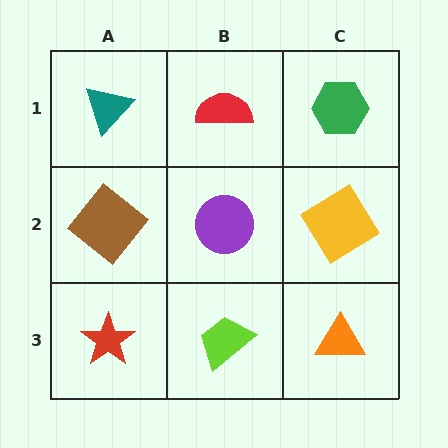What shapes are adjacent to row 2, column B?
A red semicircle (row 1, column B), a lime trapezoid (row 3, column B), a brown diamond (row 2, column A), a yellow diamond (row 2, column C).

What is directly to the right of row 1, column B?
A green hexagon.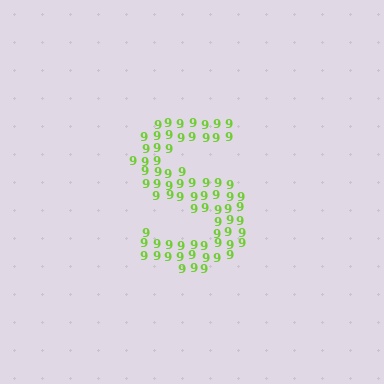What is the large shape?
The large shape is the letter S.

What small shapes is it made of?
It is made of small digit 9's.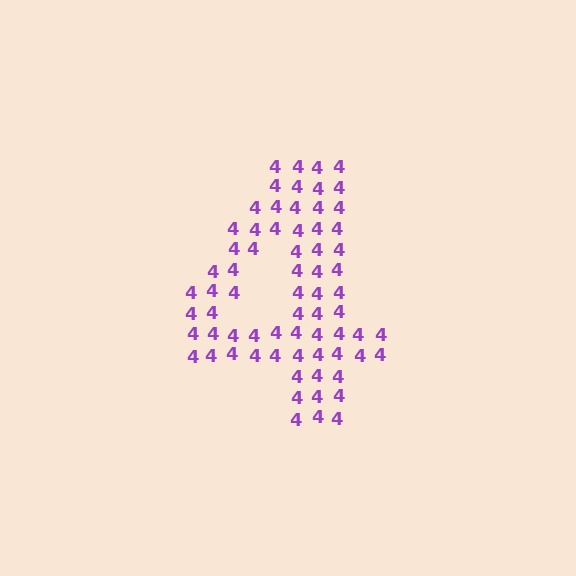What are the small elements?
The small elements are digit 4's.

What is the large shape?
The large shape is the digit 4.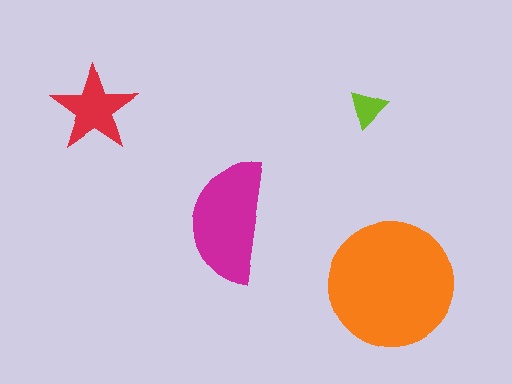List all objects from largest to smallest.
The orange circle, the magenta semicircle, the red star, the lime triangle.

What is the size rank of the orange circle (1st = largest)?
1st.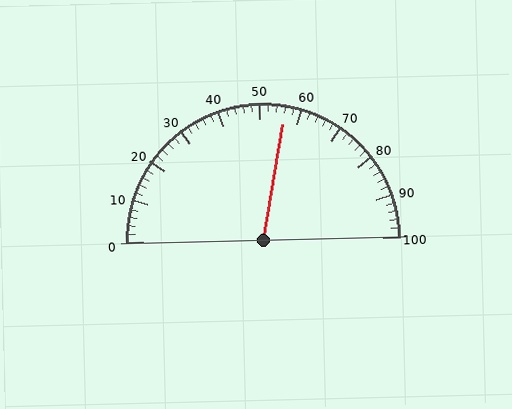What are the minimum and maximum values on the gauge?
The gauge ranges from 0 to 100.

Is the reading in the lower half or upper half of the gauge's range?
The reading is in the upper half of the range (0 to 100).